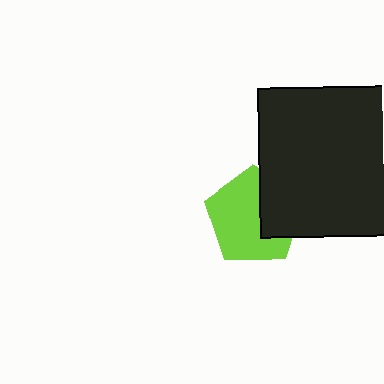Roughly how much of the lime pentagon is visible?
Most of it is visible (roughly 67%).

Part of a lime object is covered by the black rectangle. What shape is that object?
It is a pentagon.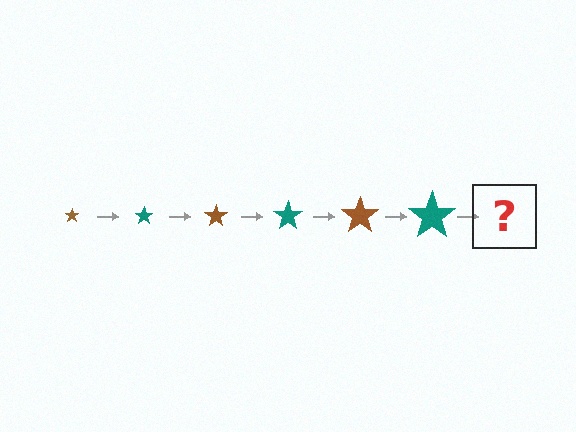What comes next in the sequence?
The next element should be a brown star, larger than the previous one.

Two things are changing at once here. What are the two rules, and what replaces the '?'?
The two rules are that the star grows larger each step and the color cycles through brown and teal. The '?' should be a brown star, larger than the previous one.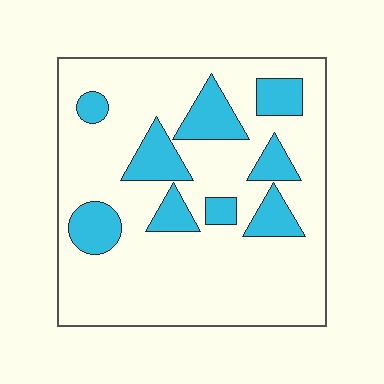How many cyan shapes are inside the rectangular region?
9.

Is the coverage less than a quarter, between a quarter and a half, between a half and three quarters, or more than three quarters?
Less than a quarter.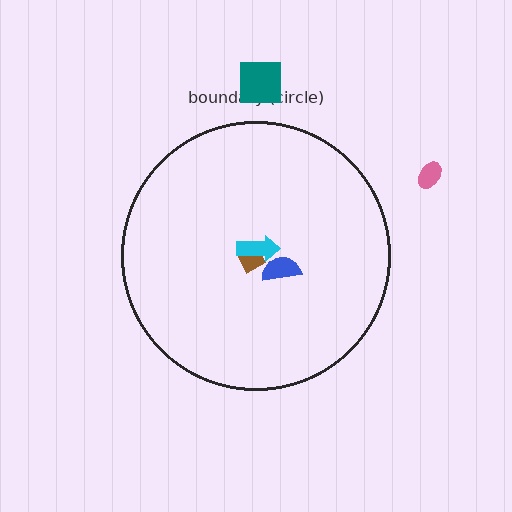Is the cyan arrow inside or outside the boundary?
Inside.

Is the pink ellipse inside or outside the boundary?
Outside.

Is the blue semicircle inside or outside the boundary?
Inside.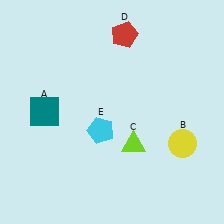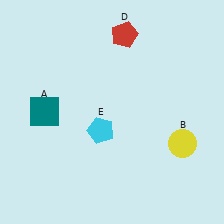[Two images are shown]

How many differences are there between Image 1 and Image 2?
There is 1 difference between the two images.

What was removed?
The lime triangle (C) was removed in Image 2.